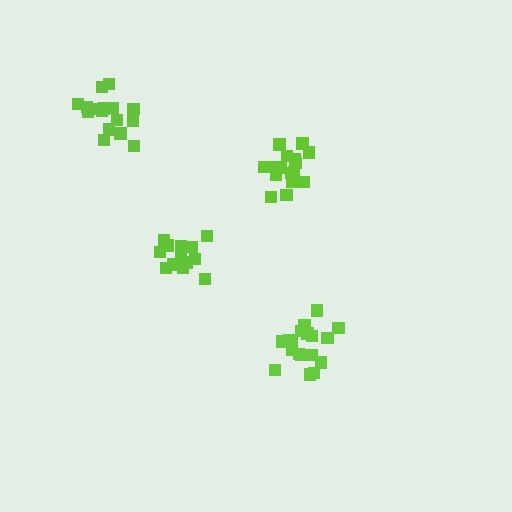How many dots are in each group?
Group 1: 17 dots, Group 2: 15 dots, Group 3: 18 dots, Group 4: 17 dots (67 total).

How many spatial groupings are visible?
There are 4 spatial groupings.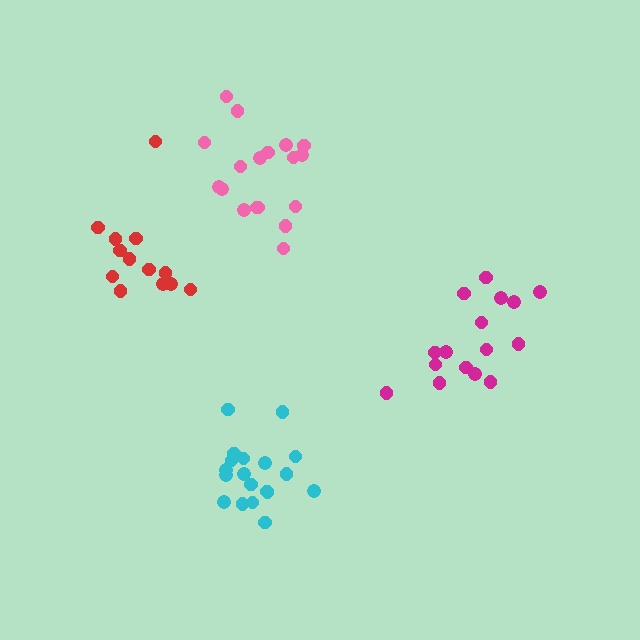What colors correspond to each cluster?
The clusters are colored: cyan, magenta, red, pink.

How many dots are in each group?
Group 1: 19 dots, Group 2: 16 dots, Group 3: 13 dots, Group 4: 18 dots (66 total).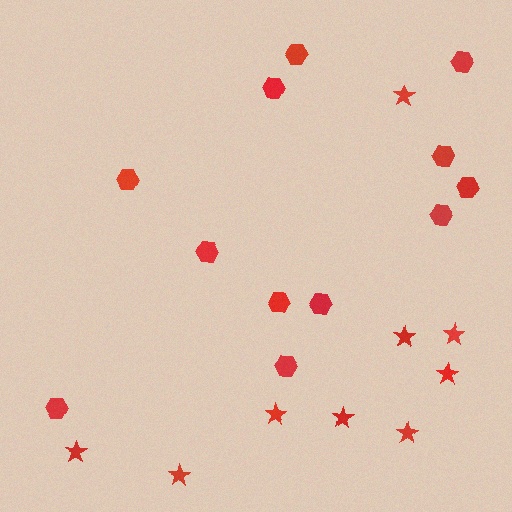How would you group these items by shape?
There are 2 groups: one group of hexagons (12) and one group of stars (9).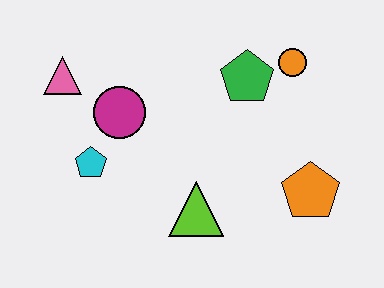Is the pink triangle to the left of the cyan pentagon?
Yes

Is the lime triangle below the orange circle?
Yes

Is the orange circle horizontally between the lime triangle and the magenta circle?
No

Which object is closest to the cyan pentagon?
The magenta circle is closest to the cyan pentagon.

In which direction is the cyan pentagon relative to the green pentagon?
The cyan pentagon is to the left of the green pentagon.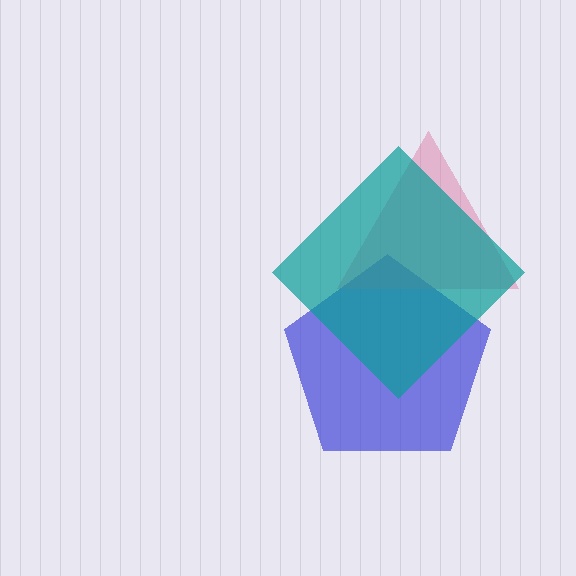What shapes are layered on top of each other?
The layered shapes are: a blue pentagon, a pink triangle, a teal diamond.